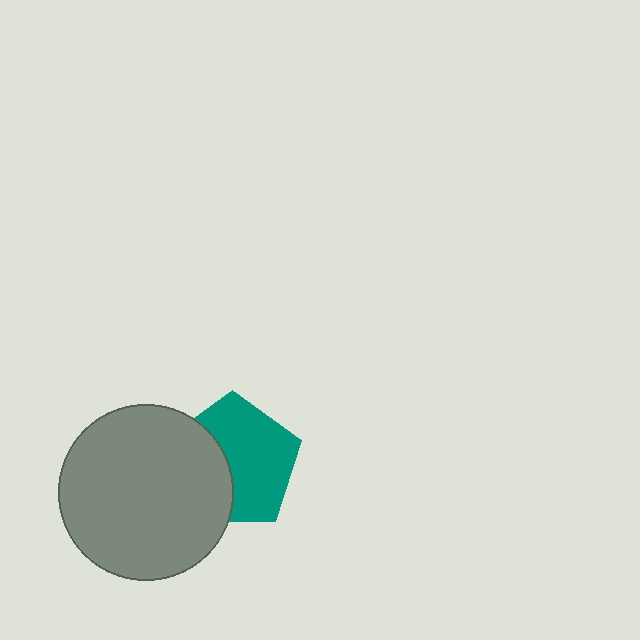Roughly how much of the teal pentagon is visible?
About half of it is visible (roughly 60%).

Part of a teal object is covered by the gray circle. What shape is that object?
It is a pentagon.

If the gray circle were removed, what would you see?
You would see the complete teal pentagon.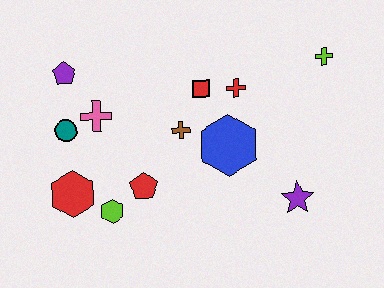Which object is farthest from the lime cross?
The red hexagon is farthest from the lime cross.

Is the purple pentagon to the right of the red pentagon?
No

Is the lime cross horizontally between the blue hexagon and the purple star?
No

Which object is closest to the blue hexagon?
The brown cross is closest to the blue hexagon.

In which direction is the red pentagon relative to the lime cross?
The red pentagon is to the left of the lime cross.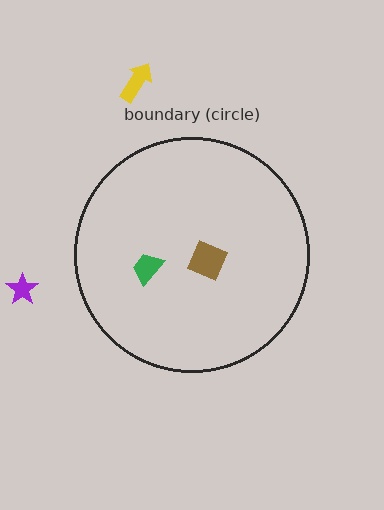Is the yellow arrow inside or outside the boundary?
Outside.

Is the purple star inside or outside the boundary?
Outside.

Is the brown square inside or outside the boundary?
Inside.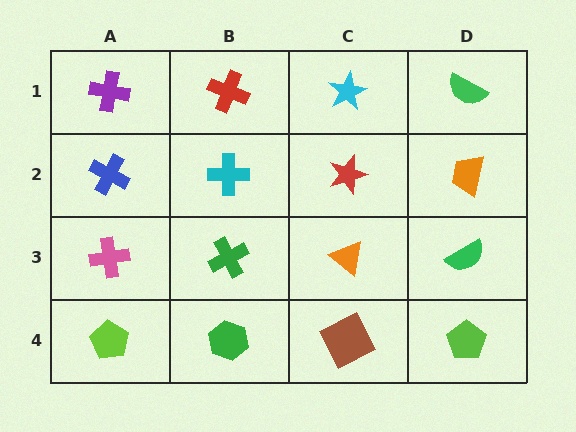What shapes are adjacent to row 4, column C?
An orange triangle (row 3, column C), a green hexagon (row 4, column B), a lime pentagon (row 4, column D).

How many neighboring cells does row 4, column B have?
3.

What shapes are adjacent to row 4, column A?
A pink cross (row 3, column A), a green hexagon (row 4, column B).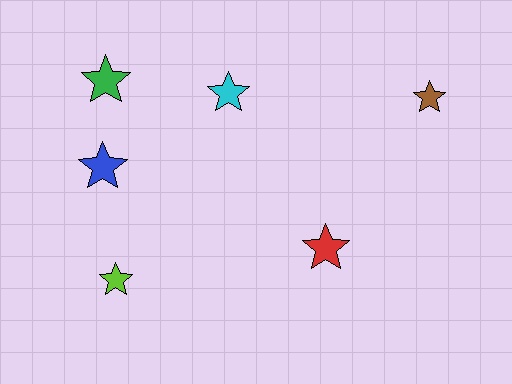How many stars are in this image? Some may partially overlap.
There are 6 stars.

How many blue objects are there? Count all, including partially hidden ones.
There is 1 blue object.